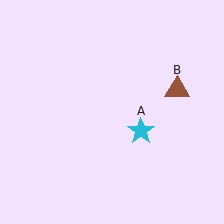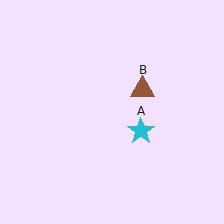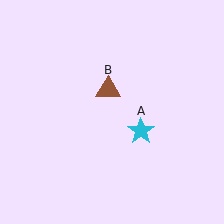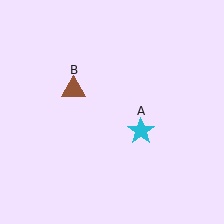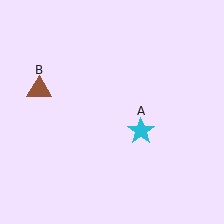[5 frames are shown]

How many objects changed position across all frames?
1 object changed position: brown triangle (object B).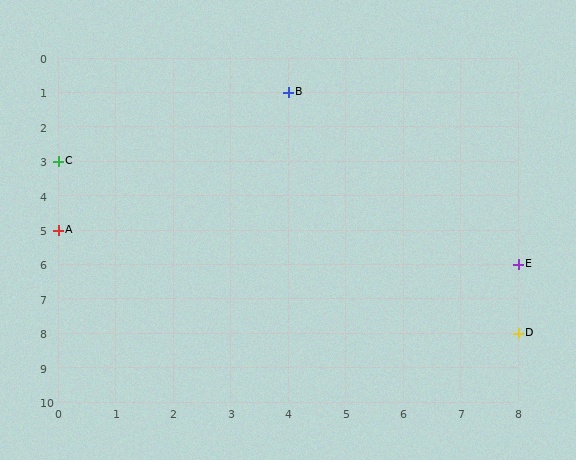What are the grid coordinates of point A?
Point A is at grid coordinates (0, 5).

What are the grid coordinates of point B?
Point B is at grid coordinates (4, 1).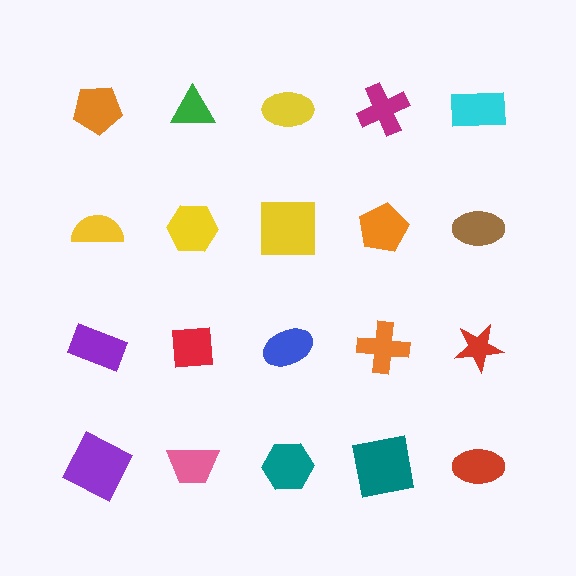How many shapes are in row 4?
5 shapes.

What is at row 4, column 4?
A teal square.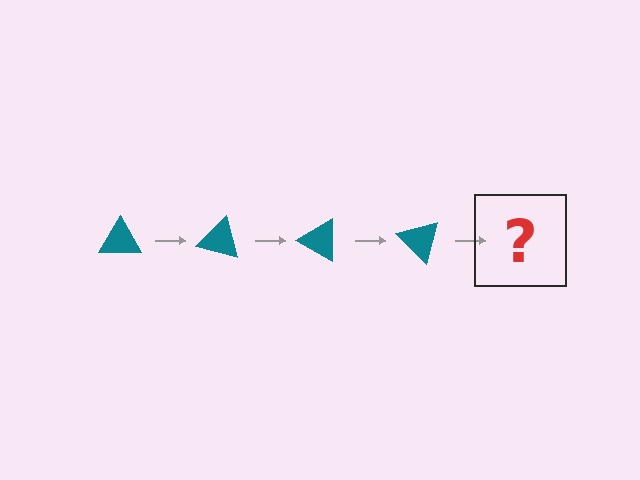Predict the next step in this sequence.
The next step is a teal triangle rotated 60 degrees.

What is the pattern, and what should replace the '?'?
The pattern is that the triangle rotates 15 degrees each step. The '?' should be a teal triangle rotated 60 degrees.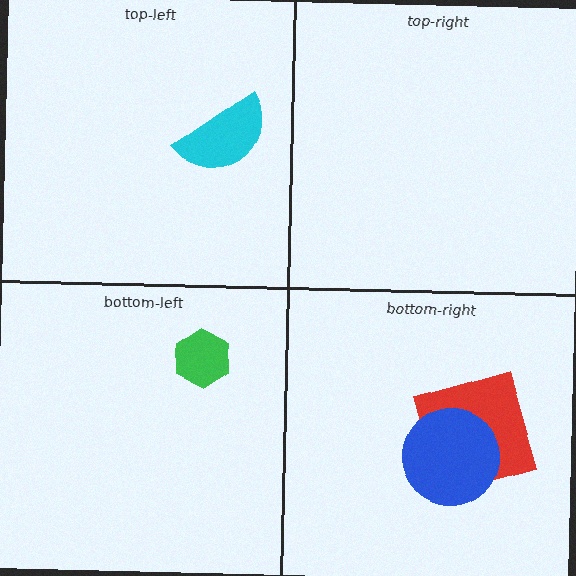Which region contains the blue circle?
The bottom-right region.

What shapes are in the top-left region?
The cyan semicircle.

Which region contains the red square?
The bottom-right region.